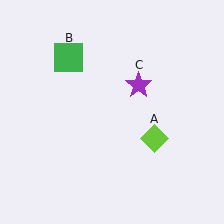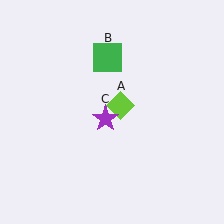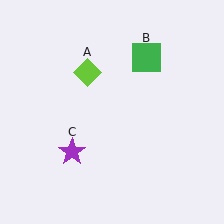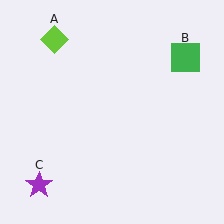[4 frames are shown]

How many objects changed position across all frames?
3 objects changed position: lime diamond (object A), green square (object B), purple star (object C).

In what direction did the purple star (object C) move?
The purple star (object C) moved down and to the left.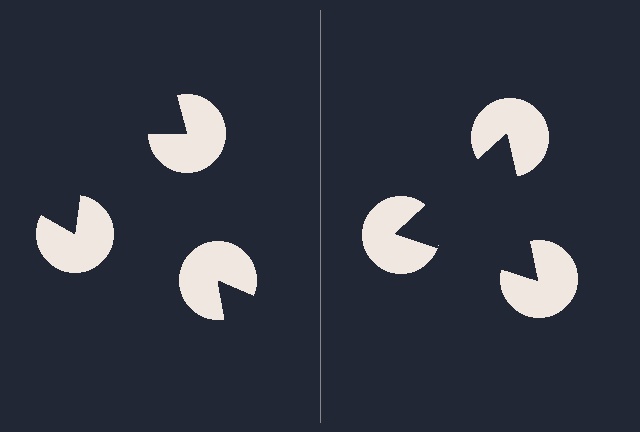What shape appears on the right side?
An illusory triangle.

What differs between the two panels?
The pac-man discs are positioned identically on both sides; only the wedge orientations differ. On the right they align to a triangle; on the left they are misaligned.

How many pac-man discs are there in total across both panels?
6 — 3 on each side.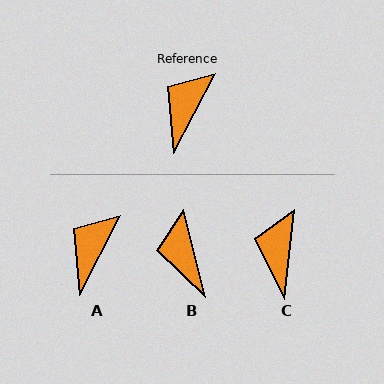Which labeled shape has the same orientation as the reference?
A.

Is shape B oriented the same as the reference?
No, it is off by about 41 degrees.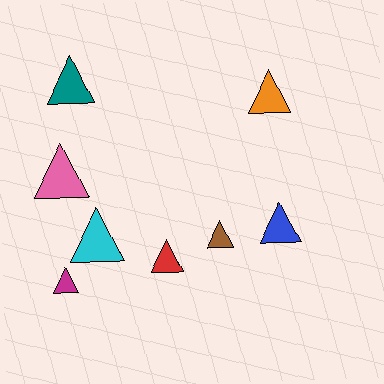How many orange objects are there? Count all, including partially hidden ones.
There is 1 orange object.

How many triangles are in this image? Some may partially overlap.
There are 8 triangles.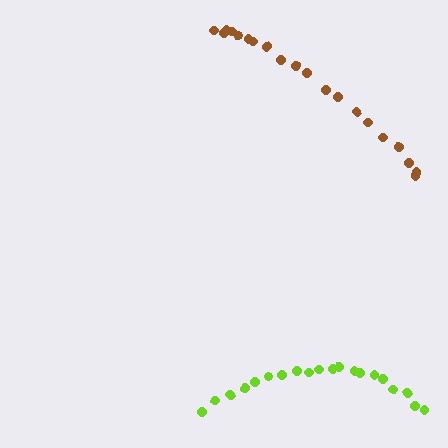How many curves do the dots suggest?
There are 2 distinct paths.